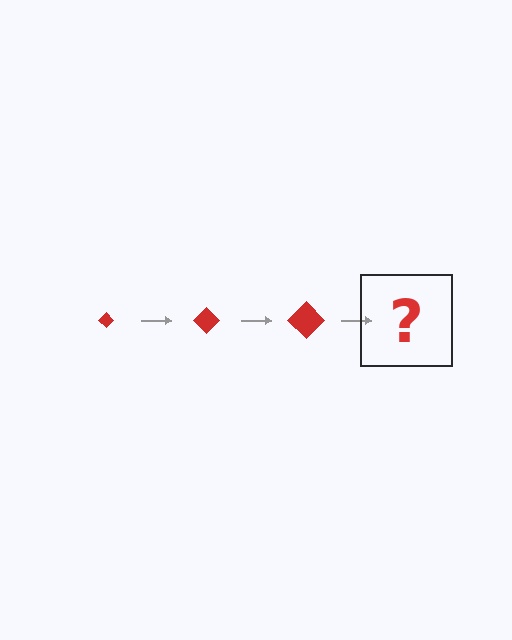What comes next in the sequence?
The next element should be a red diamond, larger than the previous one.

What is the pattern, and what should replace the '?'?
The pattern is that the diamond gets progressively larger each step. The '?' should be a red diamond, larger than the previous one.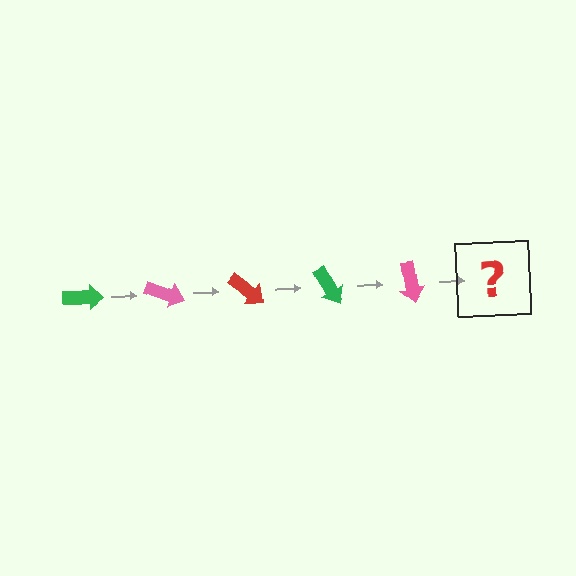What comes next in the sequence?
The next element should be a red arrow, rotated 100 degrees from the start.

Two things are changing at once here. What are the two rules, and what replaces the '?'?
The two rules are that it rotates 20 degrees each step and the color cycles through green, pink, and red. The '?' should be a red arrow, rotated 100 degrees from the start.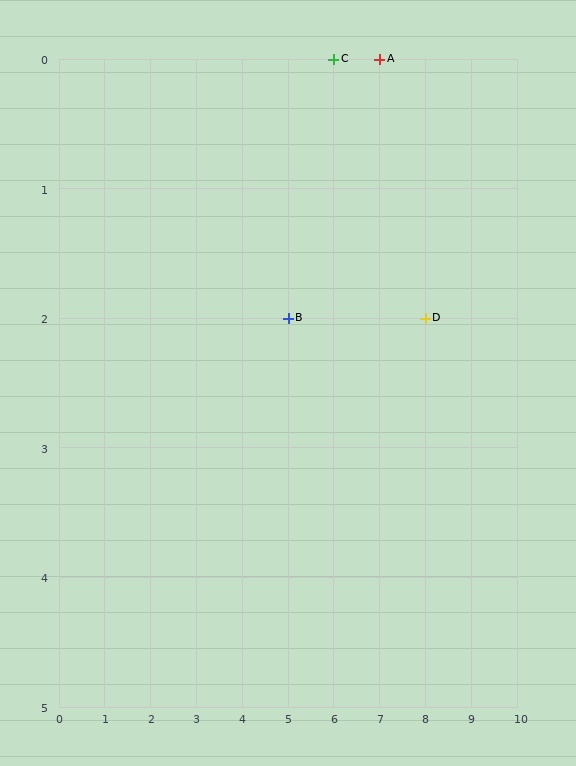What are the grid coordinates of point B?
Point B is at grid coordinates (5, 2).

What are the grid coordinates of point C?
Point C is at grid coordinates (6, 0).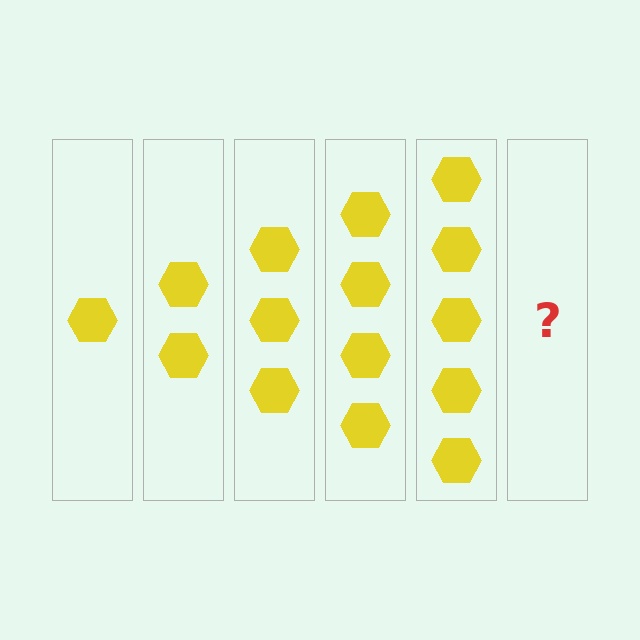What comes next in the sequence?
The next element should be 6 hexagons.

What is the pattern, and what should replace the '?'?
The pattern is that each step adds one more hexagon. The '?' should be 6 hexagons.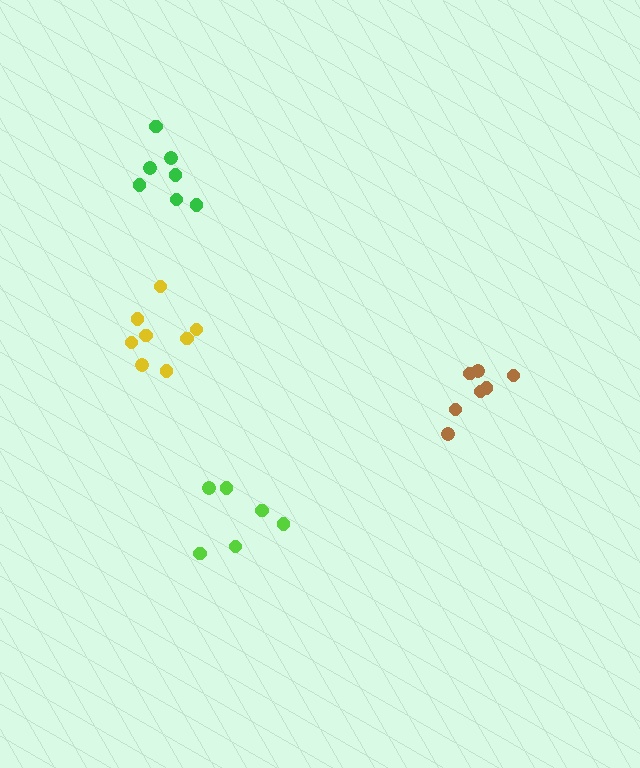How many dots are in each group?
Group 1: 6 dots, Group 2: 7 dots, Group 3: 7 dots, Group 4: 8 dots (28 total).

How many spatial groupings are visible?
There are 4 spatial groupings.